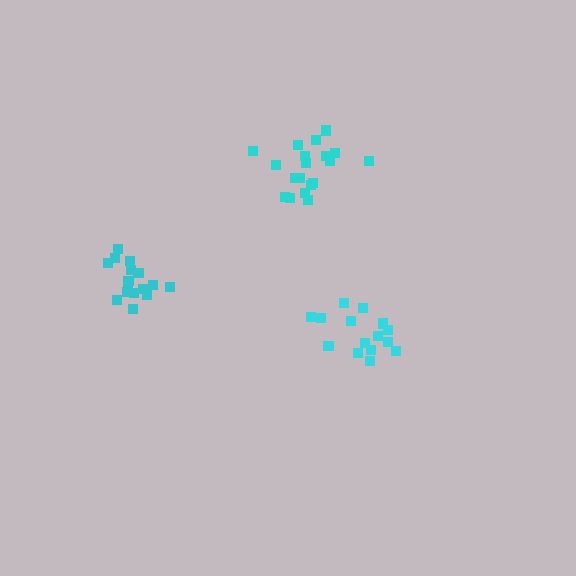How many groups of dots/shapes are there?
There are 3 groups.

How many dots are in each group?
Group 1: 15 dots, Group 2: 19 dots, Group 3: 16 dots (50 total).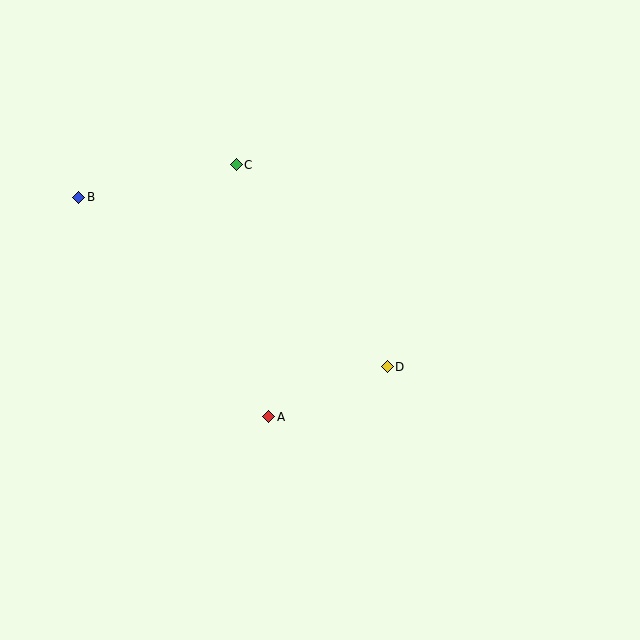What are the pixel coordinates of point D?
Point D is at (387, 367).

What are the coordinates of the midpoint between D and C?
The midpoint between D and C is at (312, 266).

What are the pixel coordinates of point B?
Point B is at (79, 197).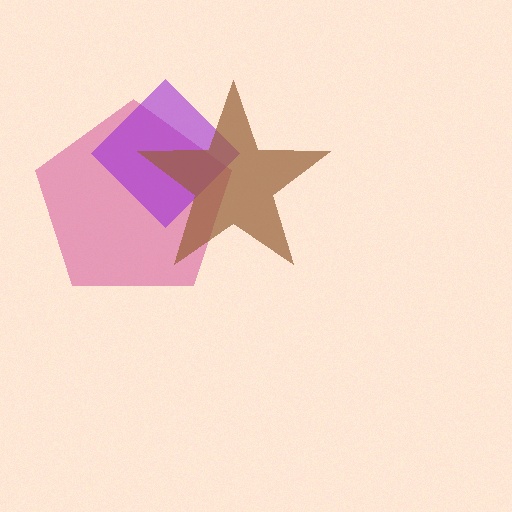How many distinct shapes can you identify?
There are 3 distinct shapes: a magenta pentagon, a purple diamond, a brown star.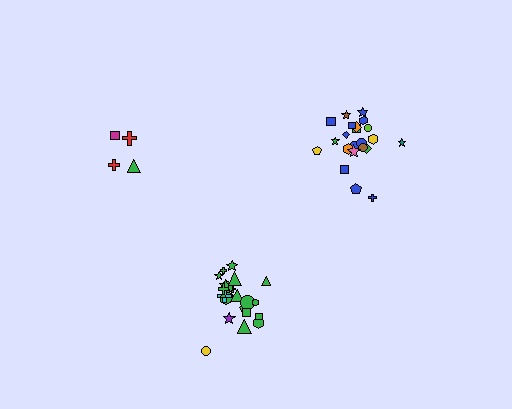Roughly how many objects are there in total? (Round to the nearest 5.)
Roughly 50 objects in total.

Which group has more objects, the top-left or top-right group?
The top-right group.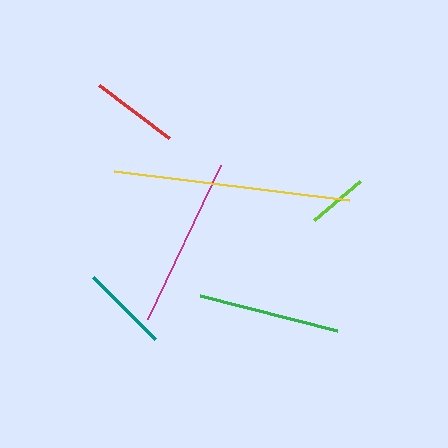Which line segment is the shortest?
The lime line is the shortest at approximately 60 pixels.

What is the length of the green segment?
The green segment is approximately 142 pixels long.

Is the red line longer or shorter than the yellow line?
The yellow line is longer than the red line.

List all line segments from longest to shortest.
From longest to shortest: yellow, magenta, green, teal, red, lime.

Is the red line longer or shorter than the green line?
The green line is longer than the red line.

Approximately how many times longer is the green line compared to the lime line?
The green line is approximately 2.4 times the length of the lime line.